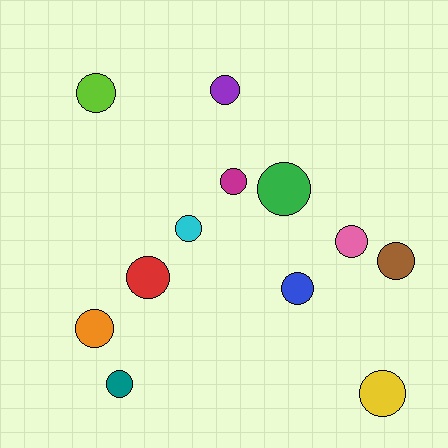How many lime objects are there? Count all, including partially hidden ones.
There is 1 lime object.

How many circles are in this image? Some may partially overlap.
There are 12 circles.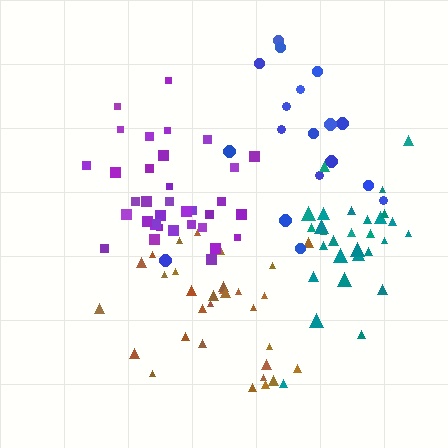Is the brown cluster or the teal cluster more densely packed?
Teal.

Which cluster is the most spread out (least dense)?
Blue.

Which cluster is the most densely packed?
Purple.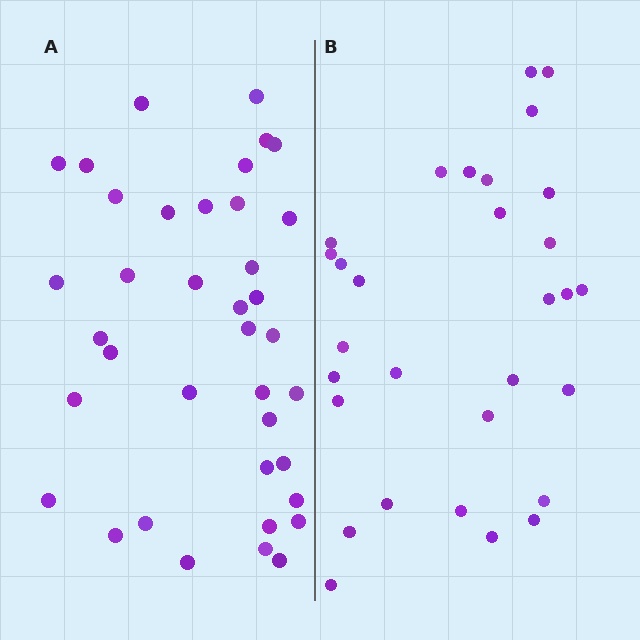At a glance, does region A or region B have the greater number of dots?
Region A (the left region) has more dots.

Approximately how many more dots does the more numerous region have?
Region A has roughly 8 or so more dots than region B.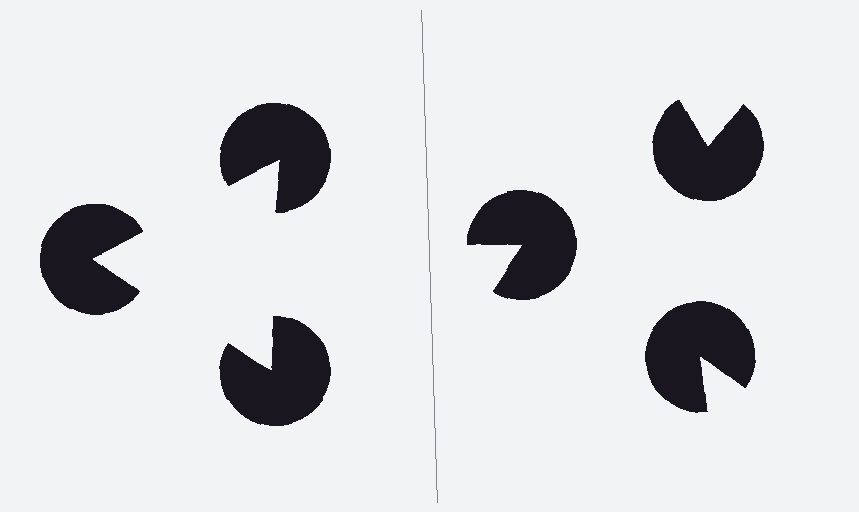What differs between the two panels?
The pac-man discs are positioned identically on both sides; only the wedge orientations differ. On the left they align to a triangle; on the right they are misaligned.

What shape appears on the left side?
An illusory triangle.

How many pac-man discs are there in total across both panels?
6 — 3 on each side.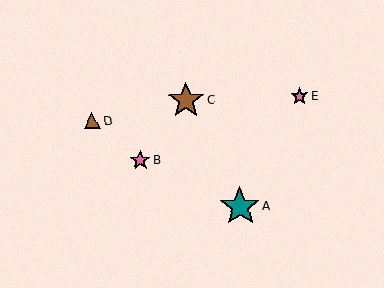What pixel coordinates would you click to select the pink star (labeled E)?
Click at (299, 96) to select the pink star E.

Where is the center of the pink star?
The center of the pink star is at (140, 161).